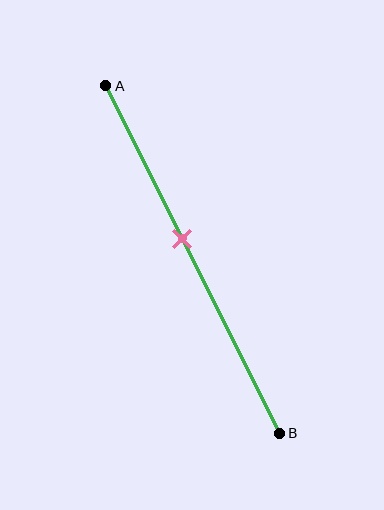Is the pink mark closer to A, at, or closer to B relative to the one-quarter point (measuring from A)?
The pink mark is closer to point B than the one-quarter point of segment AB.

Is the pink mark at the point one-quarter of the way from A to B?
No, the mark is at about 45% from A, not at the 25% one-quarter point.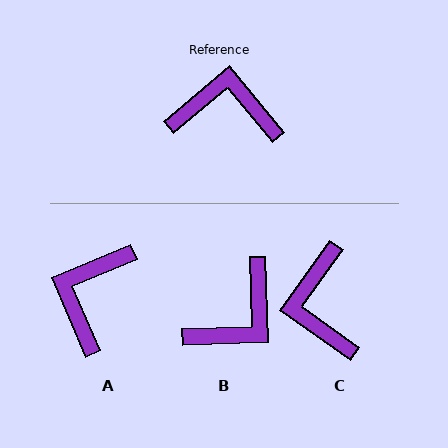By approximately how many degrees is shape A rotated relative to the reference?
Approximately 73 degrees counter-clockwise.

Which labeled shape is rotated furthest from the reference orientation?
B, about 128 degrees away.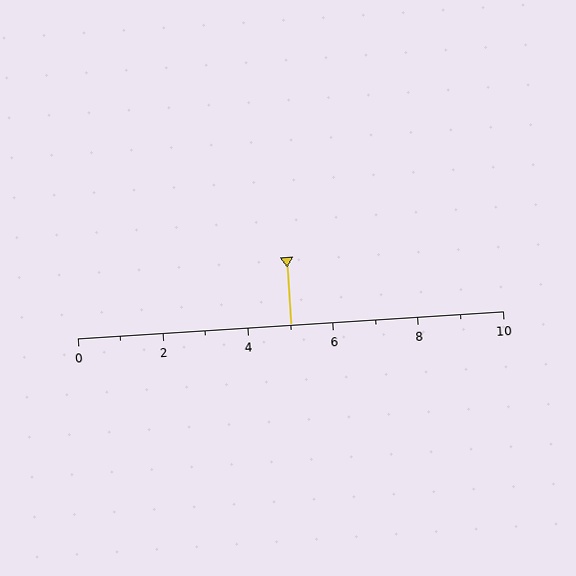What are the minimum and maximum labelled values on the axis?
The axis runs from 0 to 10.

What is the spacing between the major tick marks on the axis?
The major ticks are spaced 2 apart.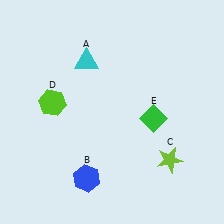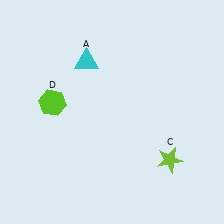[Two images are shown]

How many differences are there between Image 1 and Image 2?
There are 2 differences between the two images.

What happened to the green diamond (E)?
The green diamond (E) was removed in Image 2. It was in the bottom-right area of Image 1.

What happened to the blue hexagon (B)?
The blue hexagon (B) was removed in Image 2. It was in the bottom-left area of Image 1.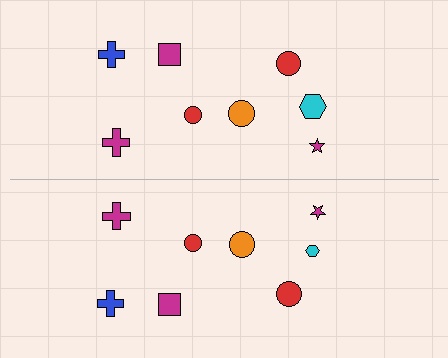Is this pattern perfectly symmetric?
No, the pattern is not perfectly symmetric. The cyan hexagon on the bottom side has a different size than its mirror counterpart.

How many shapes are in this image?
There are 16 shapes in this image.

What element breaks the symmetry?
The cyan hexagon on the bottom side has a different size than its mirror counterpart.